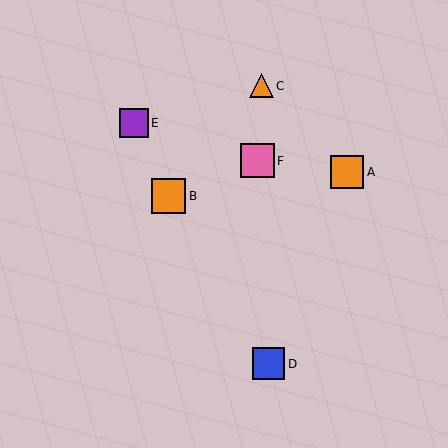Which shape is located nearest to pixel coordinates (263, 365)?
The blue square (labeled D) at (269, 364) is nearest to that location.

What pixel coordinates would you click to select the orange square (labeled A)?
Click at (347, 172) to select the orange square A.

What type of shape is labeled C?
Shape C is an orange triangle.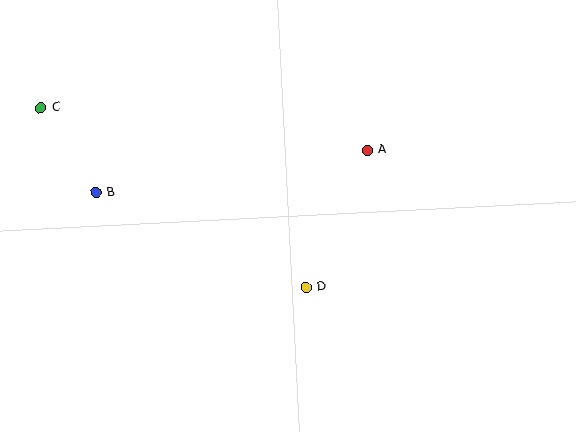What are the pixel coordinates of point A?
Point A is at (367, 150).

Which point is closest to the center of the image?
Point D at (306, 287) is closest to the center.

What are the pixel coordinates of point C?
Point C is at (41, 108).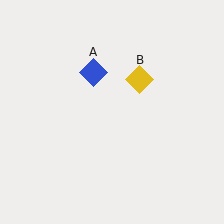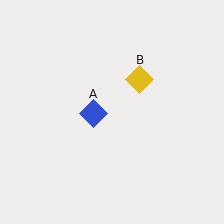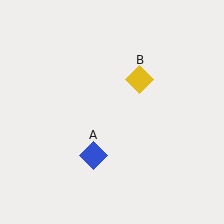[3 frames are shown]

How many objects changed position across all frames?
1 object changed position: blue diamond (object A).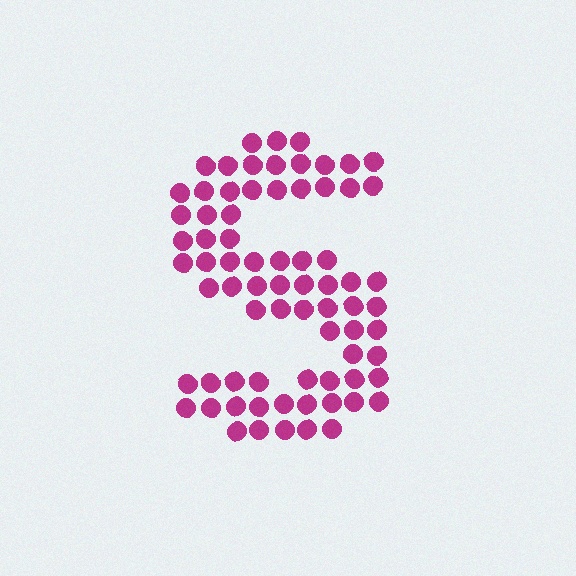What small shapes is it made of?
It is made of small circles.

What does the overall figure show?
The overall figure shows the letter S.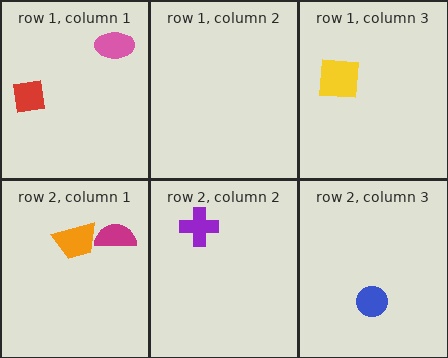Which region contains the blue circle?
The row 2, column 3 region.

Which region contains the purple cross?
The row 2, column 2 region.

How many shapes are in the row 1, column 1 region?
2.